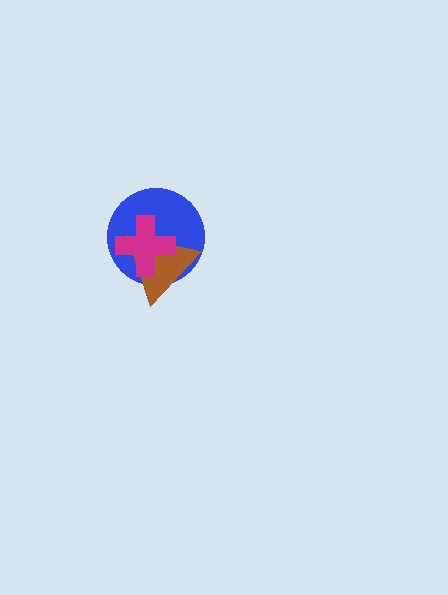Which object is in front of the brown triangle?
The magenta cross is in front of the brown triangle.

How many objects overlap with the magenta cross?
2 objects overlap with the magenta cross.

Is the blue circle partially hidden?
Yes, it is partially covered by another shape.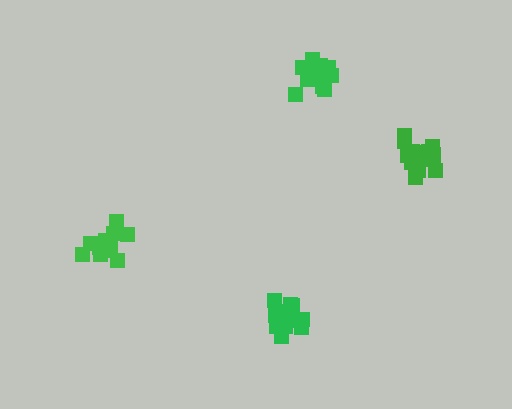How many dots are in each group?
Group 1: 18 dots, Group 2: 13 dots, Group 3: 18 dots, Group 4: 13 dots (62 total).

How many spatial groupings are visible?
There are 4 spatial groupings.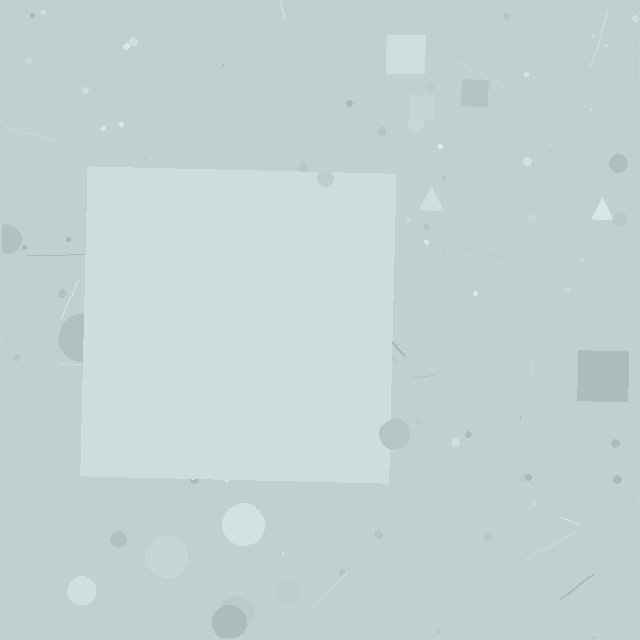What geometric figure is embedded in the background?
A square is embedded in the background.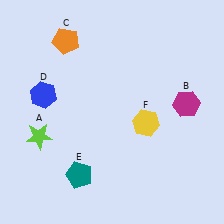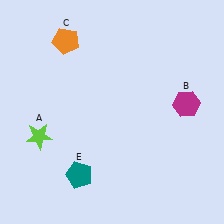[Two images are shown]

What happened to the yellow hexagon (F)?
The yellow hexagon (F) was removed in Image 2. It was in the bottom-right area of Image 1.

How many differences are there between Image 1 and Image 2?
There are 2 differences between the two images.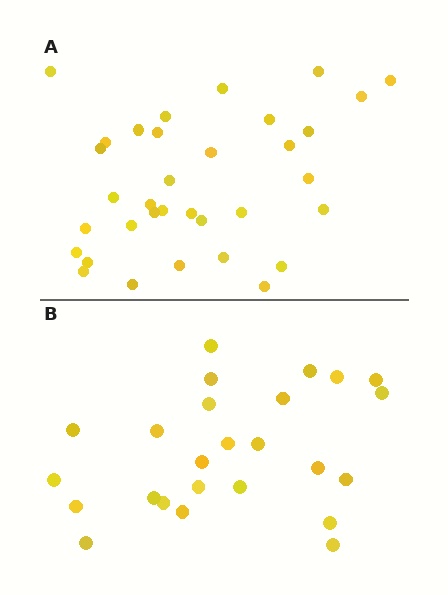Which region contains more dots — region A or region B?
Region A (the top region) has more dots.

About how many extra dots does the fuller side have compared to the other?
Region A has roughly 8 or so more dots than region B.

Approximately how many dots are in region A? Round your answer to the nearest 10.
About 30 dots. (The exact count is 34, which rounds to 30.)